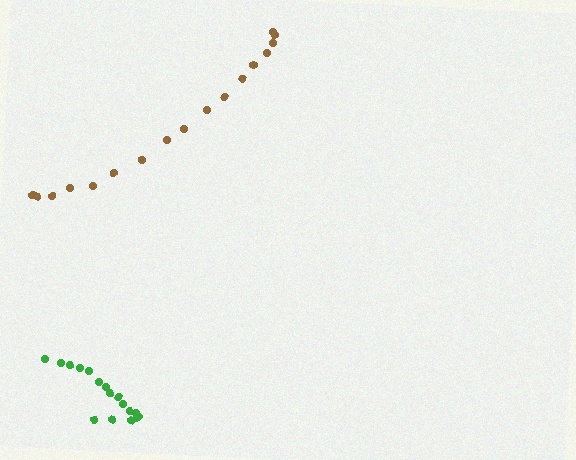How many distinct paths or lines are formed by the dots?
There are 2 distinct paths.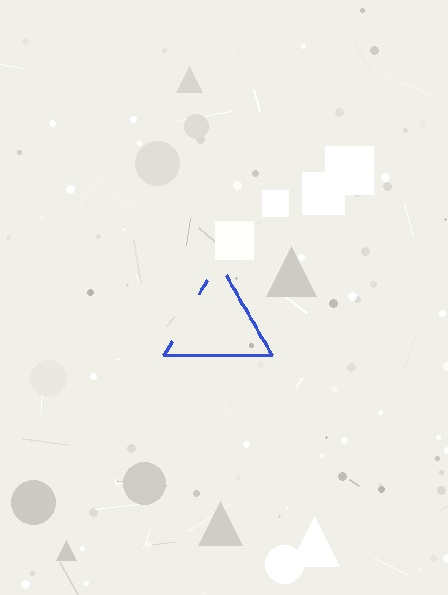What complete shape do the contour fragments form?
The contour fragments form a triangle.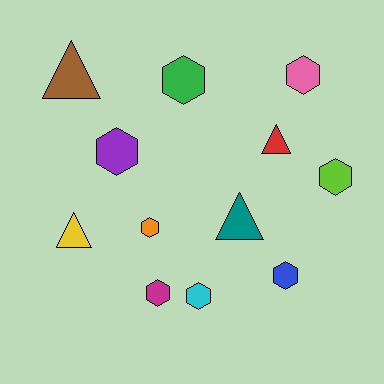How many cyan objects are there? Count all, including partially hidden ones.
There is 1 cyan object.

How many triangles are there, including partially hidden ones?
There are 4 triangles.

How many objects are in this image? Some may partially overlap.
There are 12 objects.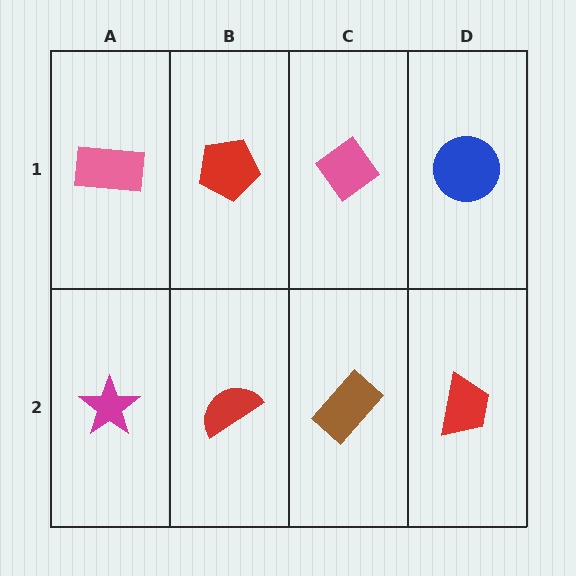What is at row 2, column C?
A brown rectangle.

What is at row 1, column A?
A pink rectangle.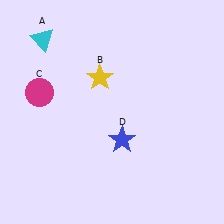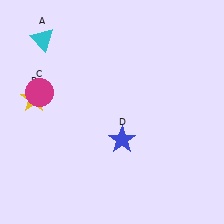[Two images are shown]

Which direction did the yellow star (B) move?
The yellow star (B) moved left.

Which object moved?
The yellow star (B) moved left.